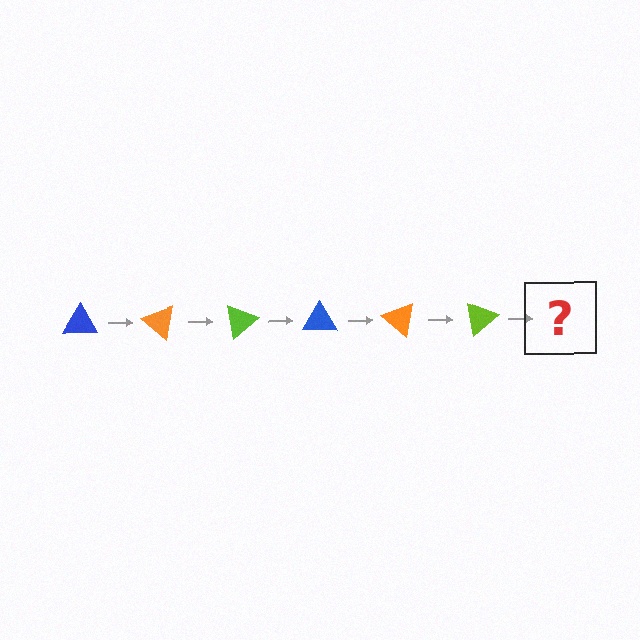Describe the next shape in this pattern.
It should be a blue triangle, rotated 240 degrees from the start.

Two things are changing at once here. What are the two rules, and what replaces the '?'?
The two rules are that it rotates 40 degrees each step and the color cycles through blue, orange, and lime. The '?' should be a blue triangle, rotated 240 degrees from the start.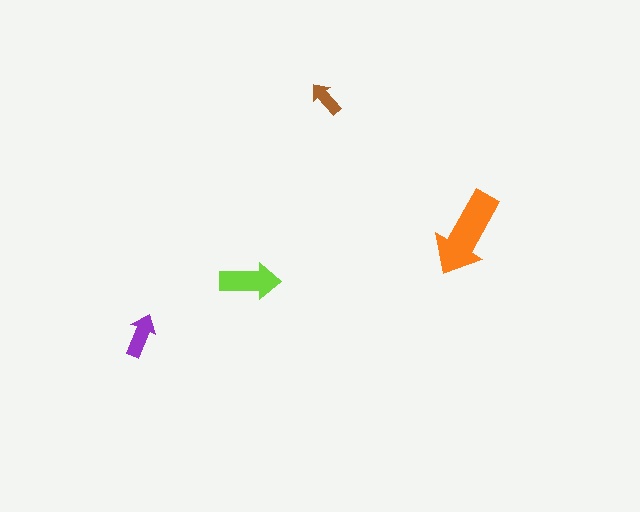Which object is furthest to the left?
The purple arrow is leftmost.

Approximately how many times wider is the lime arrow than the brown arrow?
About 1.5 times wider.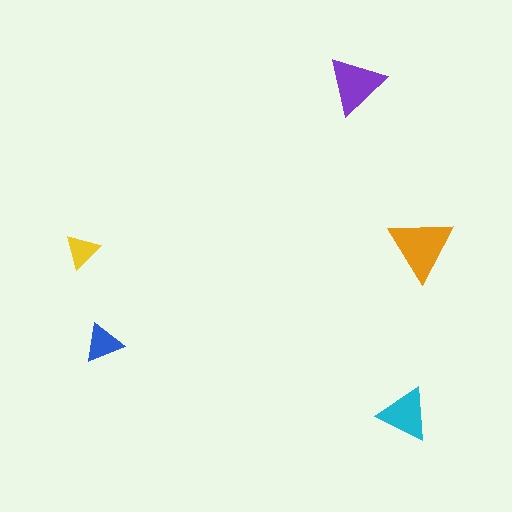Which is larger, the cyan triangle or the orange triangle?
The orange one.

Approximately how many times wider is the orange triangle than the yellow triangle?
About 2 times wider.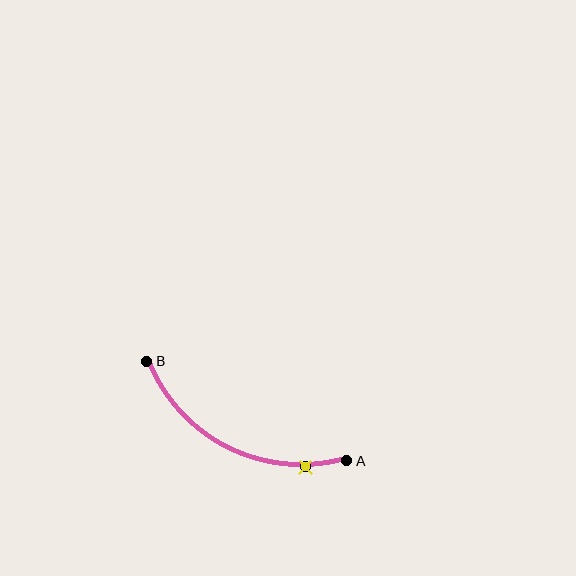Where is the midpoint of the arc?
The arc midpoint is the point on the curve farthest from the straight line joining A and B. It sits below that line.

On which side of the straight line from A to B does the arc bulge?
The arc bulges below the straight line connecting A and B.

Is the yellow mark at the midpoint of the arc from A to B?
No. The yellow mark lies on the arc but is closer to endpoint A. The arc midpoint would be at the point on the curve equidistant along the arc from both A and B.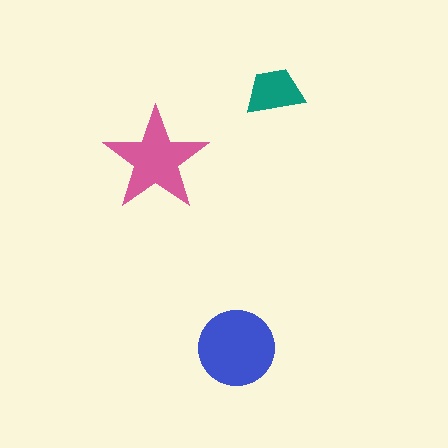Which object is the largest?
The blue circle.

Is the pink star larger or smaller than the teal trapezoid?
Larger.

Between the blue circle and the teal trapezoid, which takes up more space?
The blue circle.